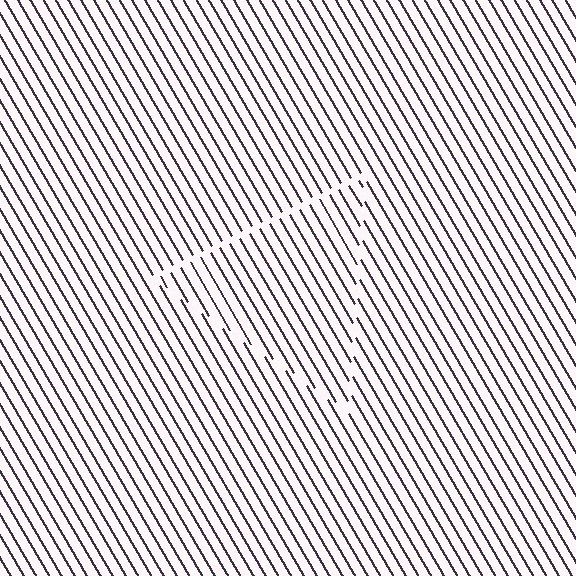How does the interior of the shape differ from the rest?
The interior of the shape contains the same grating, shifted by half a period — the contour is defined by the phase discontinuity where line-ends from the inner and outer gratings abut.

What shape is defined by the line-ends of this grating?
An illusory triangle. The interior of the shape contains the same grating, shifted by half a period — the contour is defined by the phase discontinuity where line-ends from the inner and outer gratings abut.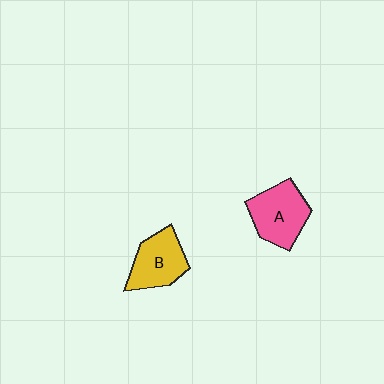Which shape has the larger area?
Shape A (pink).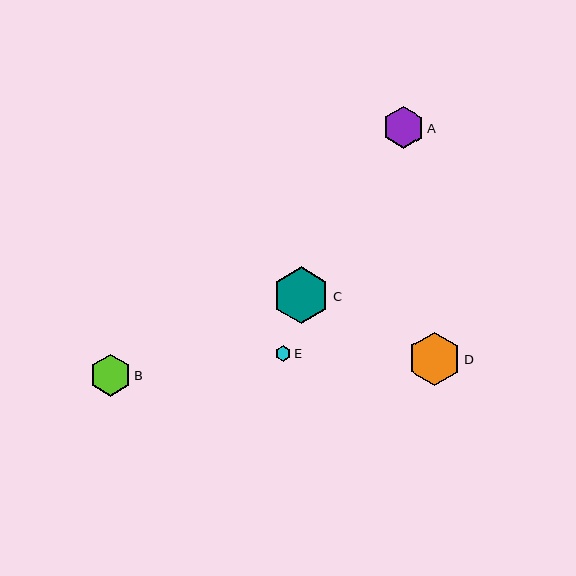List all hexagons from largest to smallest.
From largest to smallest: C, D, A, B, E.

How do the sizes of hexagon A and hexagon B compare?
Hexagon A and hexagon B are approximately the same size.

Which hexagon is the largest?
Hexagon C is the largest with a size of approximately 57 pixels.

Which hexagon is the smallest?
Hexagon E is the smallest with a size of approximately 15 pixels.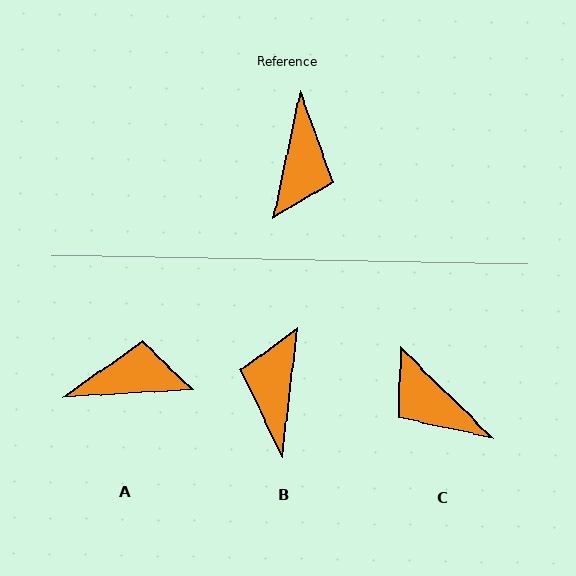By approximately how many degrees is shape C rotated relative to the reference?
Approximately 122 degrees clockwise.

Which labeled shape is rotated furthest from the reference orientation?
B, about 174 degrees away.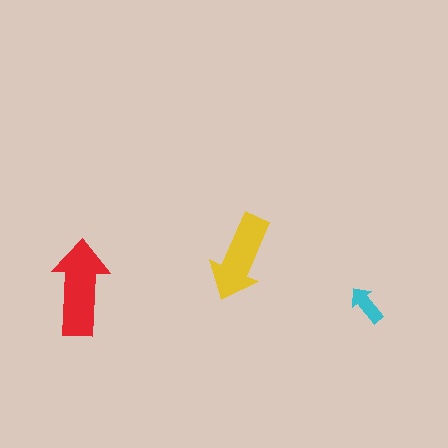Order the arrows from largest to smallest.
the red one, the yellow one, the cyan one.